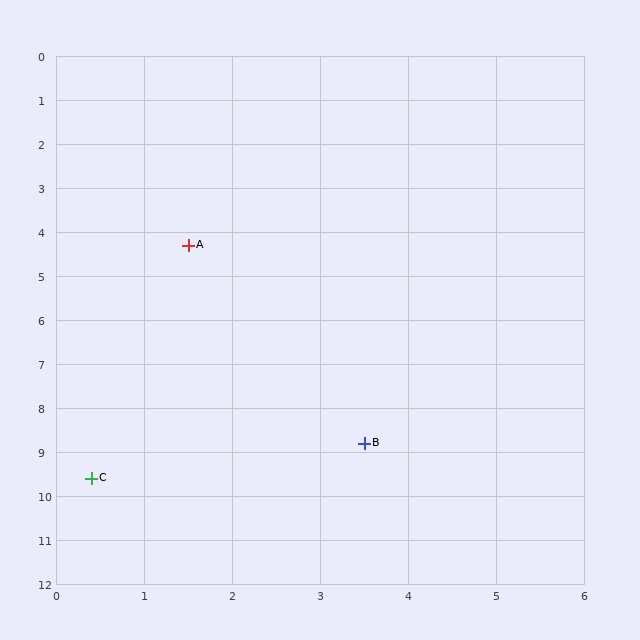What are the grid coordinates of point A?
Point A is at approximately (1.5, 4.3).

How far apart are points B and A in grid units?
Points B and A are about 4.9 grid units apart.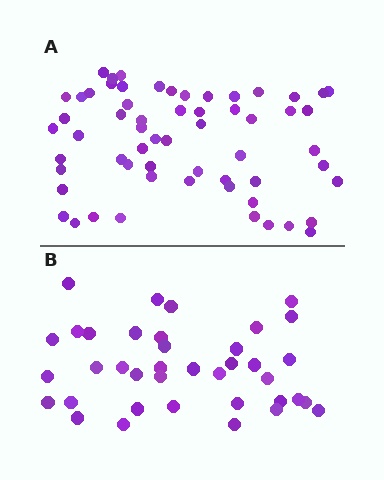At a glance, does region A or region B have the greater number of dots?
Region A (the top region) has more dots.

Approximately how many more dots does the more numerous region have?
Region A has approximately 20 more dots than region B.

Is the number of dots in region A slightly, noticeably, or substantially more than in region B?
Region A has substantially more. The ratio is roughly 1.6 to 1.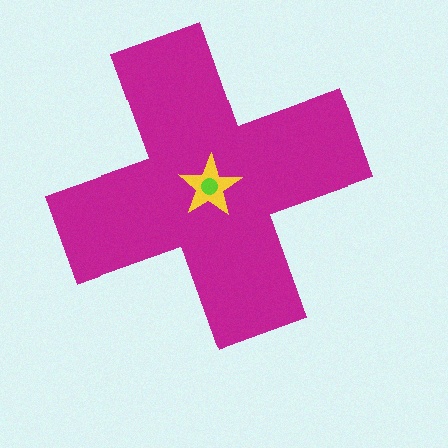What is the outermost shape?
The magenta cross.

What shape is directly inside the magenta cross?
The yellow star.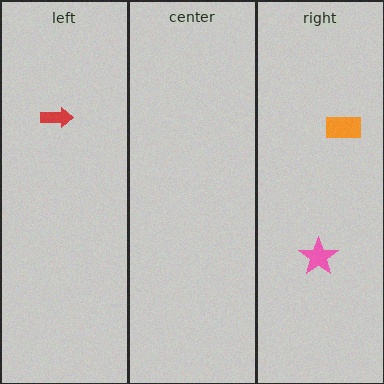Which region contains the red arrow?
The left region.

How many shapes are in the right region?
2.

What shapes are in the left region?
The red arrow.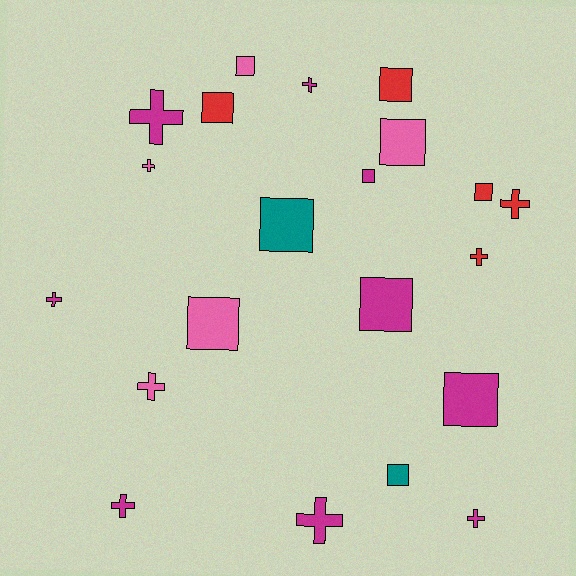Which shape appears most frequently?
Square, with 11 objects.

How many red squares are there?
There are 3 red squares.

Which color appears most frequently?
Magenta, with 9 objects.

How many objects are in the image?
There are 21 objects.